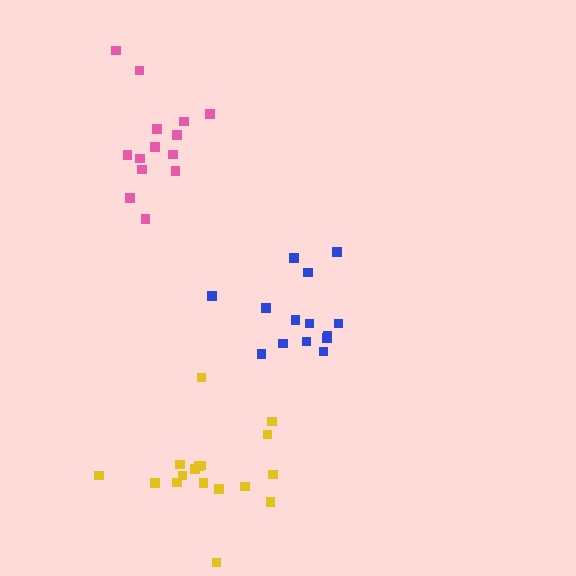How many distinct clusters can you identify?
There are 3 distinct clusters.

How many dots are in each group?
Group 1: 14 dots, Group 2: 17 dots, Group 3: 14 dots (45 total).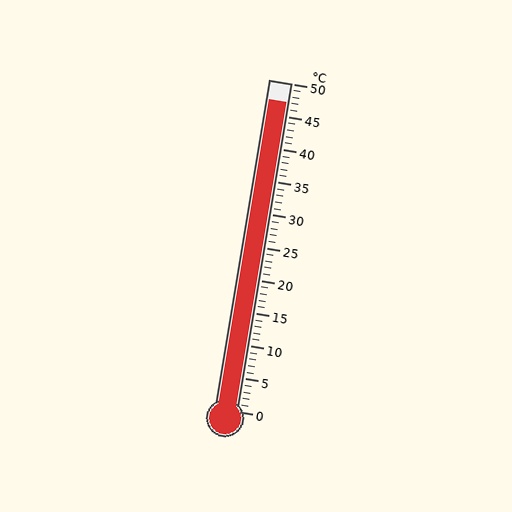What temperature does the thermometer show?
The thermometer shows approximately 47°C.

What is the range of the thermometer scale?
The thermometer scale ranges from 0°C to 50°C.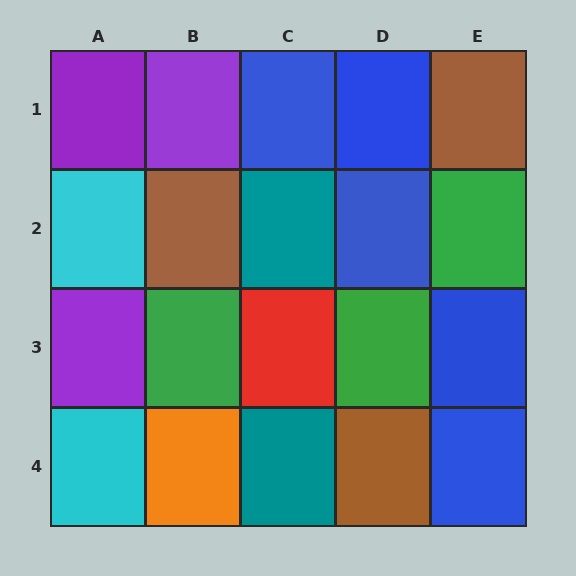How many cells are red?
1 cell is red.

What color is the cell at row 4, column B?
Orange.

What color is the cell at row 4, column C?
Teal.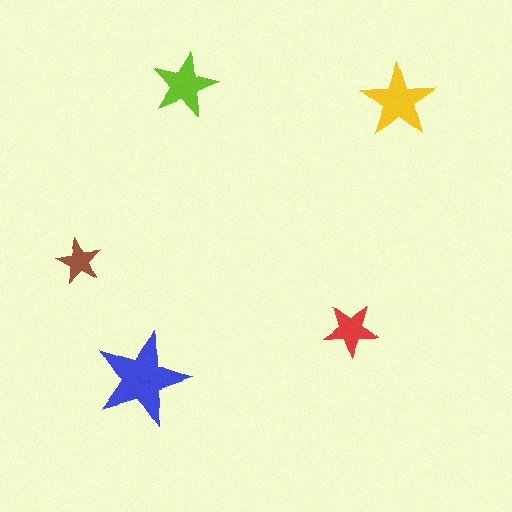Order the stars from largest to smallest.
the blue one, the yellow one, the lime one, the red one, the brown one.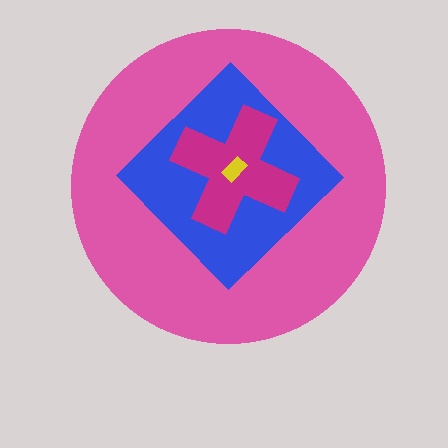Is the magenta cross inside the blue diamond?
Yes.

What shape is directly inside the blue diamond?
The magenta cross.